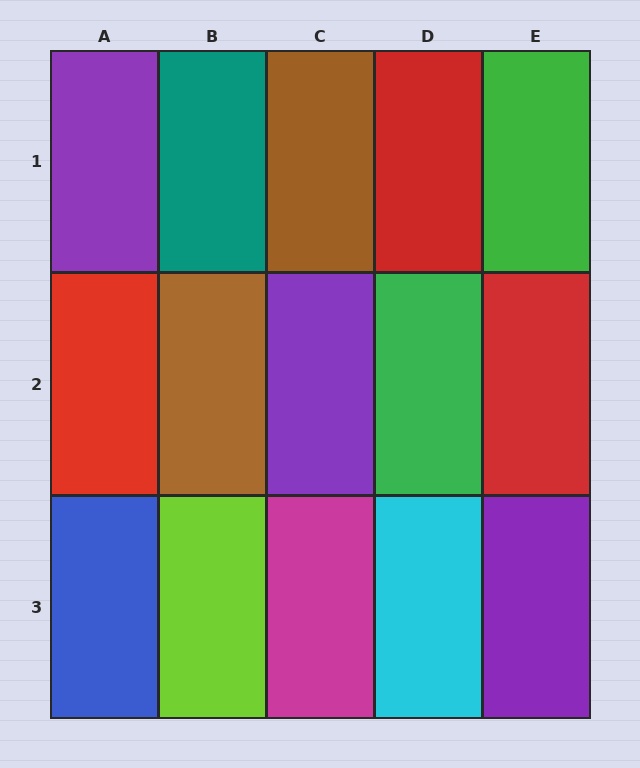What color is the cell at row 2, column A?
Red.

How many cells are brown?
2 cells are brown.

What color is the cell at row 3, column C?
Magenta.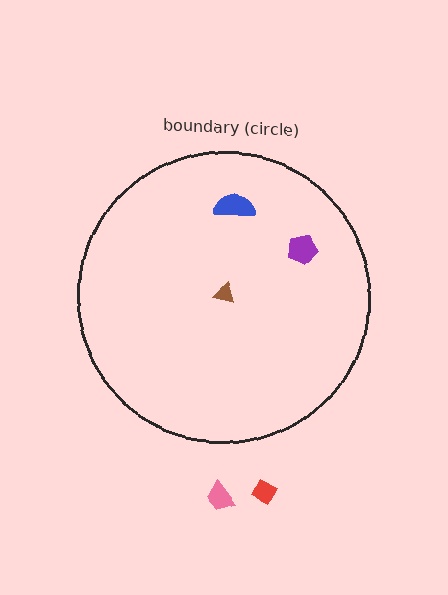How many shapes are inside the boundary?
3 inside, 2 outside.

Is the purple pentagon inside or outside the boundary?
Inside.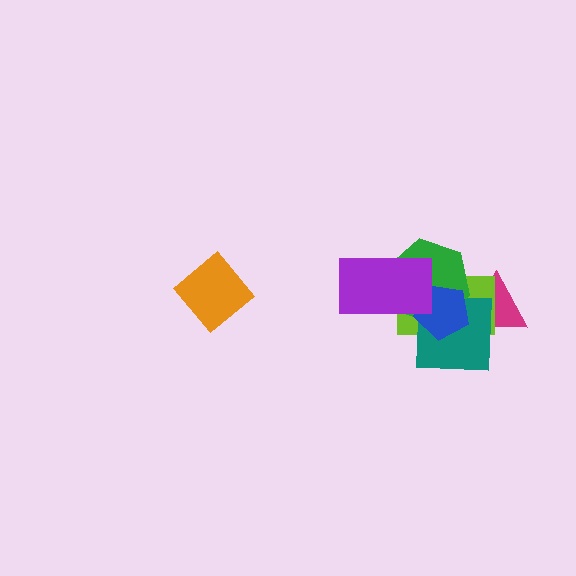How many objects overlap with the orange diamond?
0 objects overlap with the orange diamond.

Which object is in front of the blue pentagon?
The purple rectangle is in front of the blue pentagon.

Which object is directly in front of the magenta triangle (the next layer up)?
The lime rectangle is directly in front of the magenta triangle.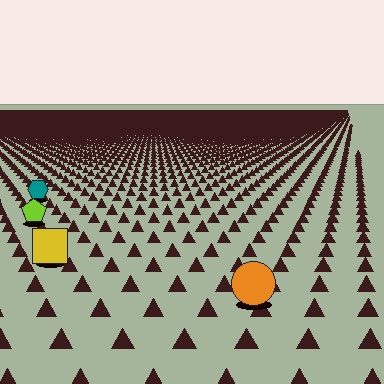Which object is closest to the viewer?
The orange circle is closest. The texture marks near it are larger and more spread out.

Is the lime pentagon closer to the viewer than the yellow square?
No. The yellow square is closer — you can tell from the texture gradient: the ground texture is coarser near it.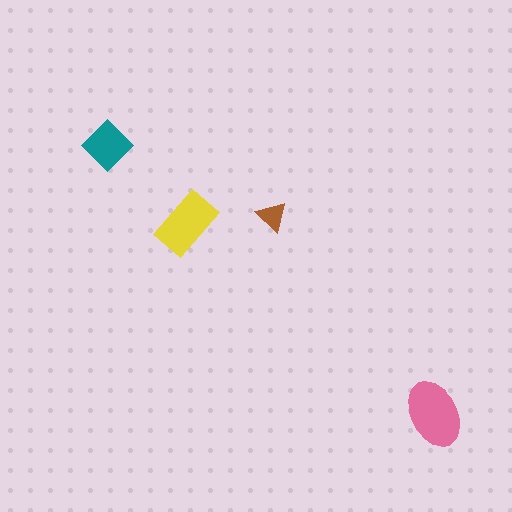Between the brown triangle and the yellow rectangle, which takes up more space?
The yellow rectangle.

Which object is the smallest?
The brown triangle.